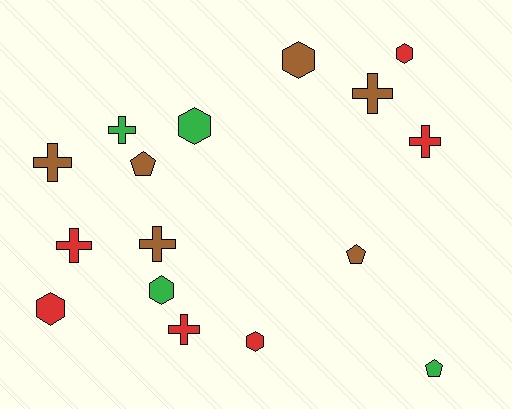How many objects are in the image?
There are 16 objects.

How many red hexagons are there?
There are 3 red hexagons.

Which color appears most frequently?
Brown, with 6 objects.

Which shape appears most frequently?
Cross, with 7 objects.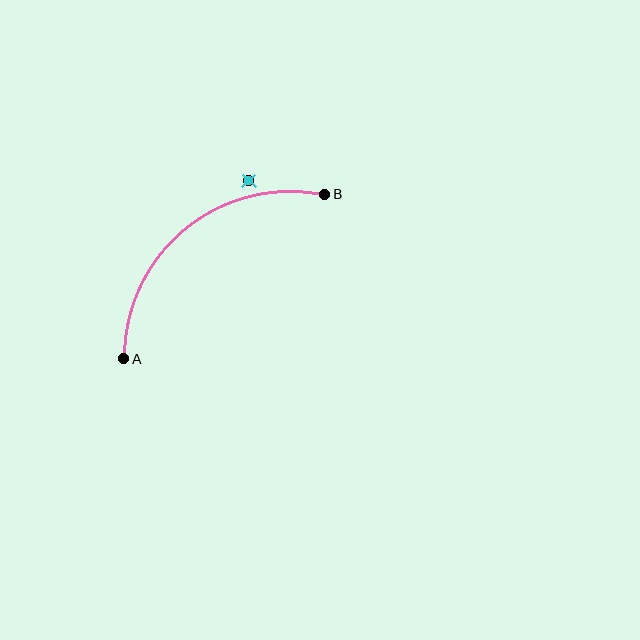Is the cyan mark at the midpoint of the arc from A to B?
No — the cyan mark does not lie on the arc at all. It sits slightly outside the curve.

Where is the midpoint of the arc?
The arc midpoint is the point on the curve farthest from the straight line joining A and B. It sits above and to the left of that line.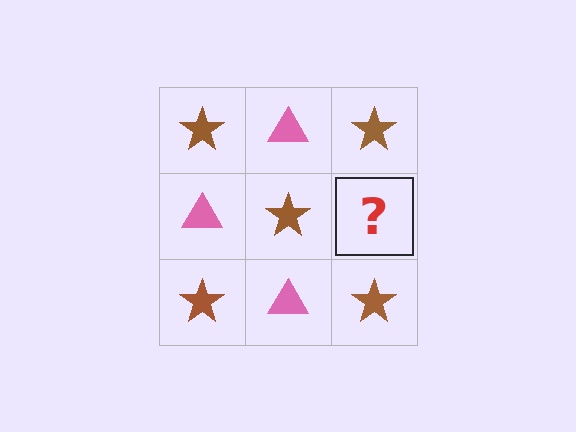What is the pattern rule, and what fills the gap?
The rule is that it alternates brown star and pink triangle in a checkerboard pattern. The gap should be filled with a pink triangle.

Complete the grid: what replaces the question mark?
The question mark should be replaced with a pink triangle.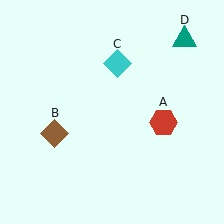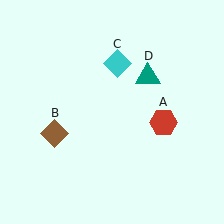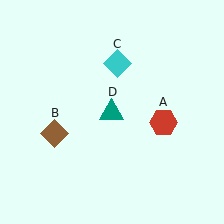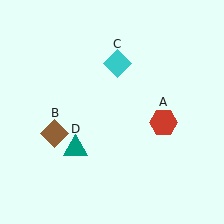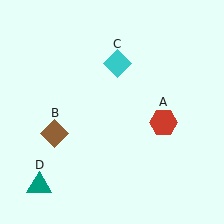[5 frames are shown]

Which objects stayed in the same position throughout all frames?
Red hexagon (object A) and brown diamond (object B) and cyan diamond (object C) remained stationary.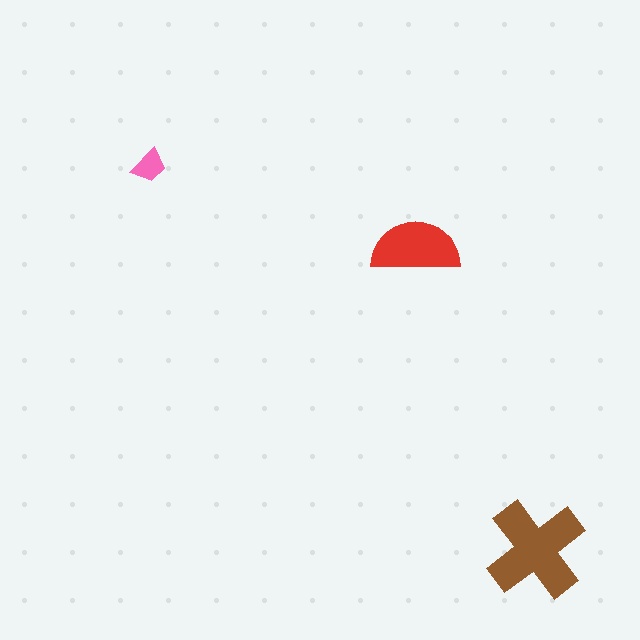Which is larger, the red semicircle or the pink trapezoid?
The red semicircle.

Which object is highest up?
The pink trapezoid is topmost.